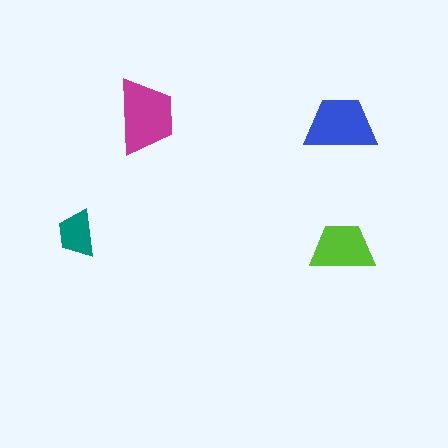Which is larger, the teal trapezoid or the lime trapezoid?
The lime one.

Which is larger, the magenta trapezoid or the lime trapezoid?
The magenta one.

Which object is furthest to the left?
The teal trapezoid is leftmost.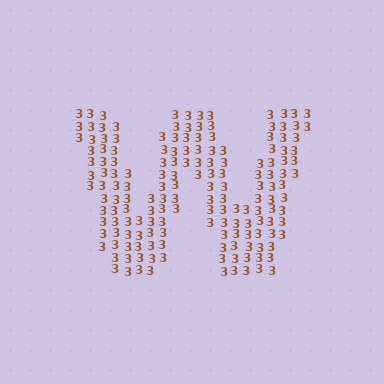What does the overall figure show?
The overall figure shows the letter W.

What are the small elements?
The small elements are digit 3's.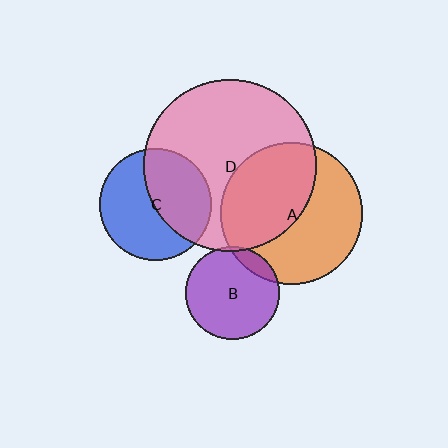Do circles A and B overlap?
Yes.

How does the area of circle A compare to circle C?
Approximately 1.6 times.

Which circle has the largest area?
Circle D (pink).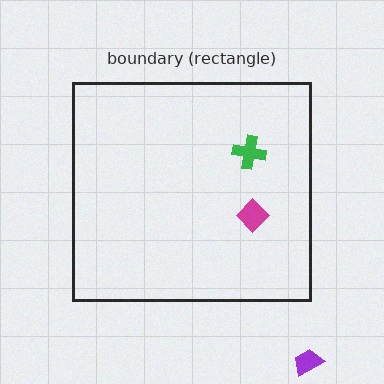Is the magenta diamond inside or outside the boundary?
Inside.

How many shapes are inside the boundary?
2 inside, 1 outside.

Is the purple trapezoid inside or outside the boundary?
Outside.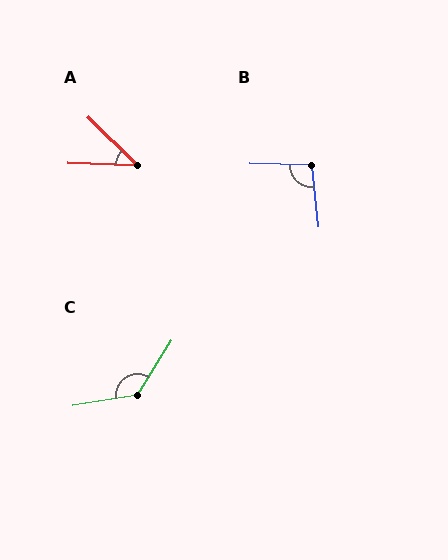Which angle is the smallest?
A, at approximately 42 degrees.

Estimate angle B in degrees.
Approximately 98 degrees.